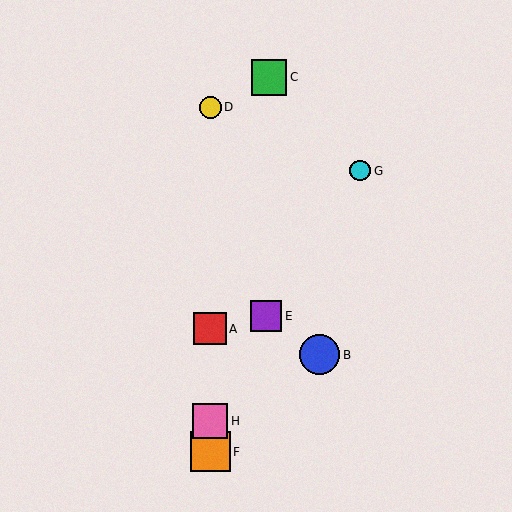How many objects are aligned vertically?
4 objects (A, D, F, H) are aligned vertically.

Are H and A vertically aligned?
Yes, both are at x≈210.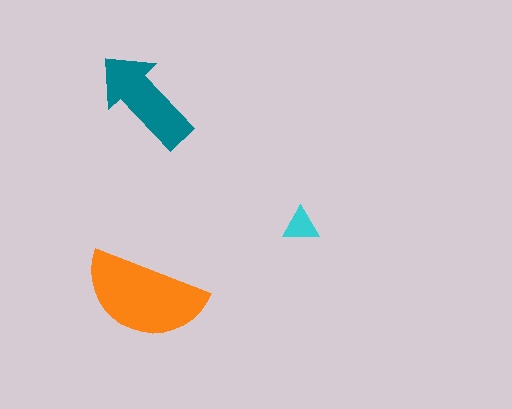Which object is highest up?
The teal arrow is topmost.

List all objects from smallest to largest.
The cyan triangle, the teal arrow, the orange semicircle.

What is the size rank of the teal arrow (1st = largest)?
2nd.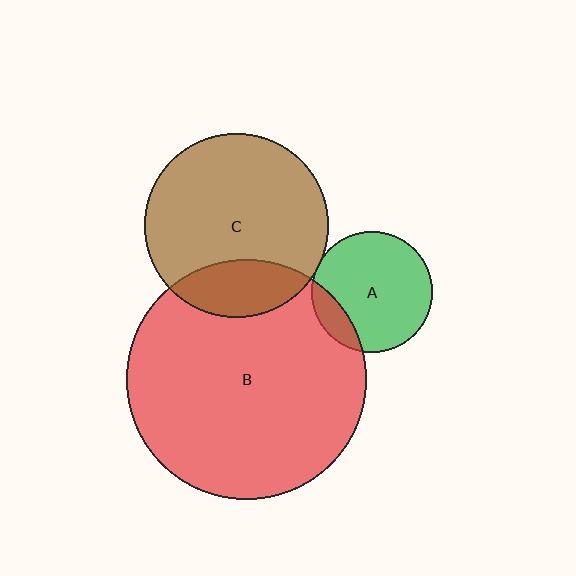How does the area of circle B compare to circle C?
Approximately 1.7 times.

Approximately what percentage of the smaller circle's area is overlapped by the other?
Approximately 15%.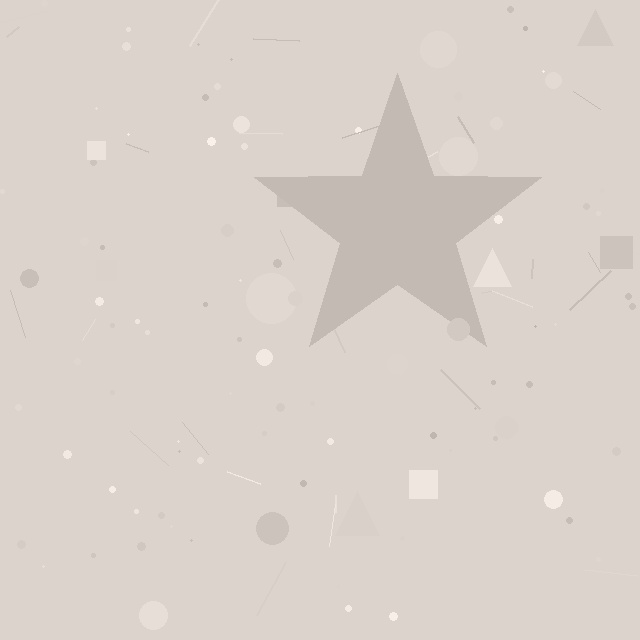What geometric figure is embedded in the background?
A star is embedded in the background.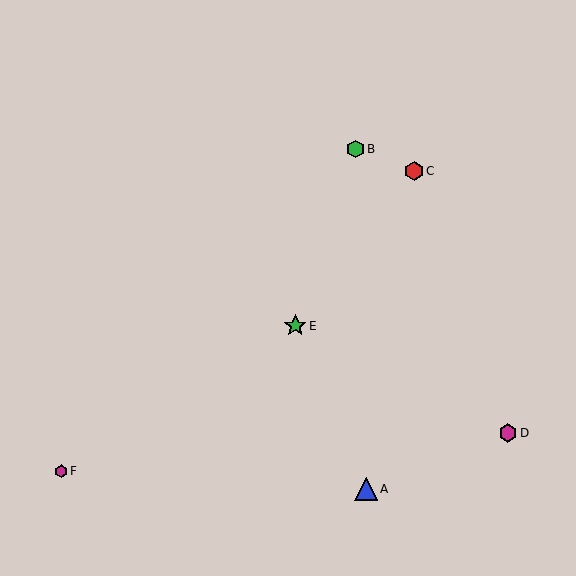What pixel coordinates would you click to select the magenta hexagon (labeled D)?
Click at (508, 433) to select the magenta hexagon D.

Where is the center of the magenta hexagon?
The center of the magenta hexagon is at (61, 471).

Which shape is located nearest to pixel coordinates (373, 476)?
The blue triangle (labeled A) at (366, 489) is nearest to that location.